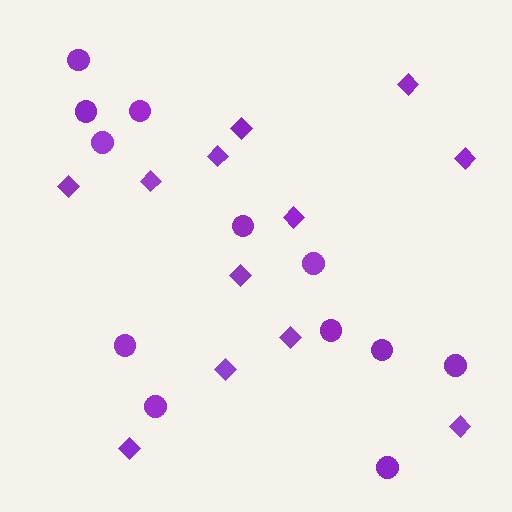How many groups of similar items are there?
There are 2 groups: one group of diamonds (12) and one group of circles (12).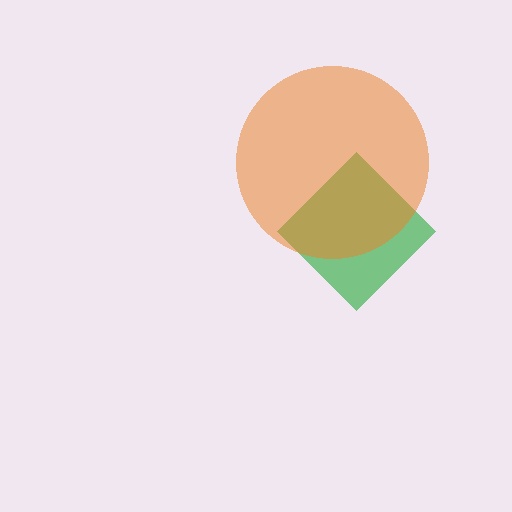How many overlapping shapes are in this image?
There are 2 overlapping shapes in the image.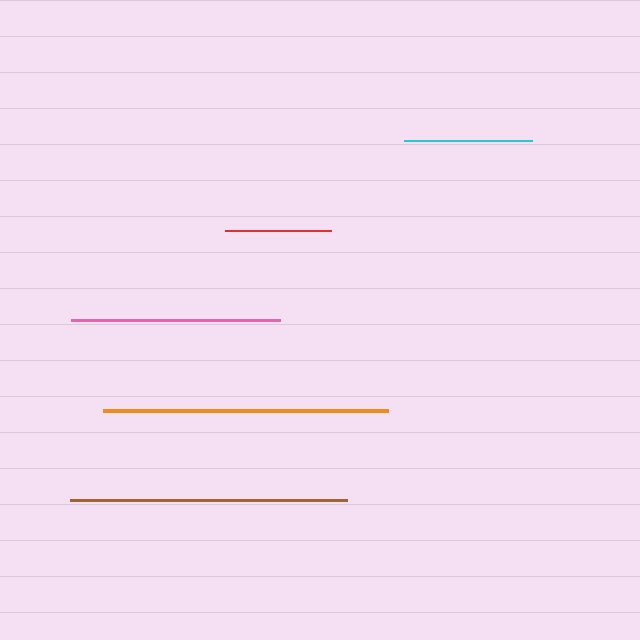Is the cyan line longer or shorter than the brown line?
The brown line is longer than the cyan line.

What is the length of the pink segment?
The pink segment is approximately 209 pixels long.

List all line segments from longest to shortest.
From longest to shortest: orange, brown, pink, cyan, red.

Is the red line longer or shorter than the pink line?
The pink line is longer than the red line.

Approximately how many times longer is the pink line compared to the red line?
The pink line is approximately 2.0 times the length of the red line.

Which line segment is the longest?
The orange line is the longest at approximately 285 pixels.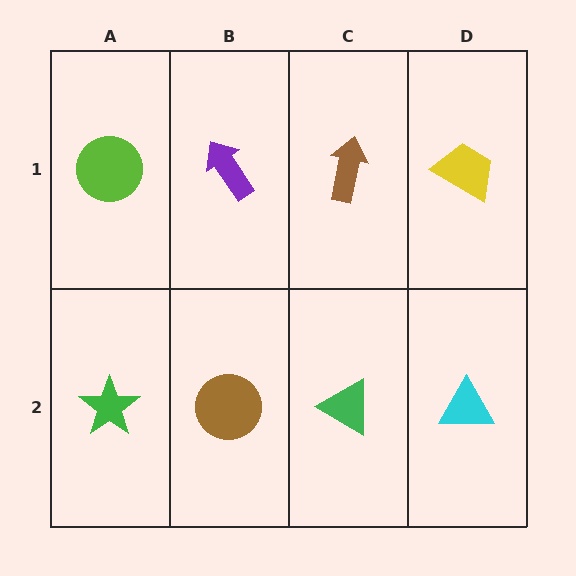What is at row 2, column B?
A brown circle.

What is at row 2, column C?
A green triangle.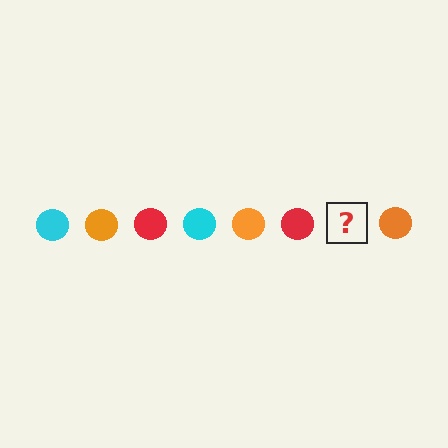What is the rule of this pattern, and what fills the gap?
The rule is that the pattern cycles through cyan, orange, red circles. The gap should be filled with a cyan circle.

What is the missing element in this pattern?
The missing element is a cyan circle.